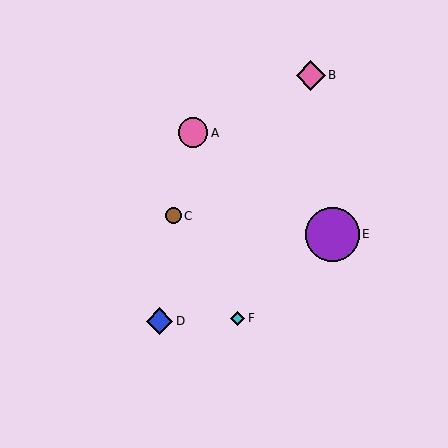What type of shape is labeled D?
Shape D is a blue diamond.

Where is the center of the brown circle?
The center of the brown circle is at (173, 216).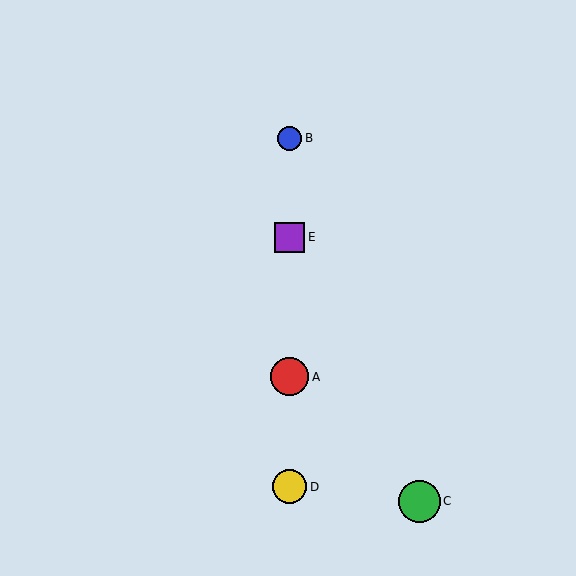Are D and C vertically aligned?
No, D is at x≈290 and C is at x≈419.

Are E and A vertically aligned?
Yes, both are at x≈290.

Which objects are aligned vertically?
Objects A, B, D, E are aligned vertically.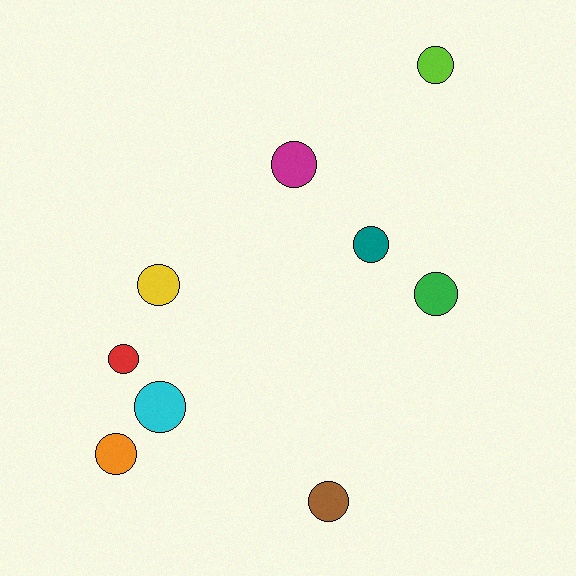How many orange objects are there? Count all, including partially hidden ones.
There is 1 orange object.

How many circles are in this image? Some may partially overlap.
There are 9 circles.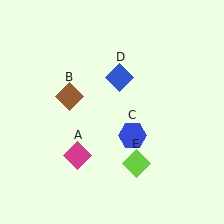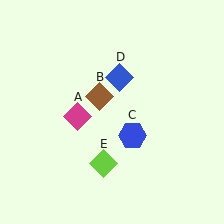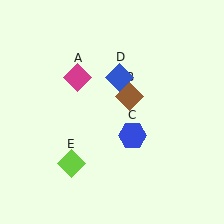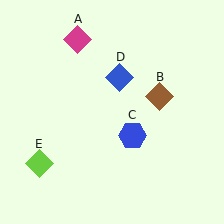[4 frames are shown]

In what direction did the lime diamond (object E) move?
The lime diamond (object E) moved left.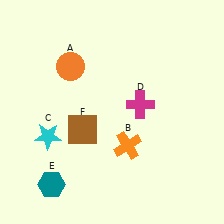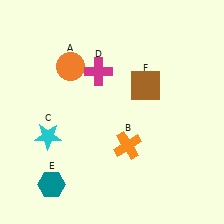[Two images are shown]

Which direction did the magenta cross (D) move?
The magenta cross (D) moved left.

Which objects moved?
The objects that moved are: the magenta cross (D), the brown square (F).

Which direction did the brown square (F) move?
The brown square (F) moved right.